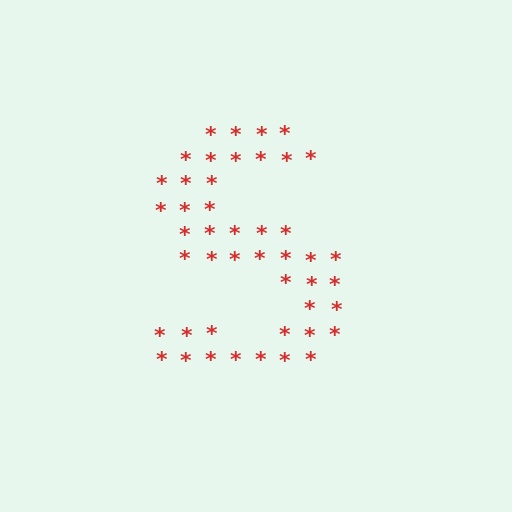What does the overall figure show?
The overall figure shows the letter S.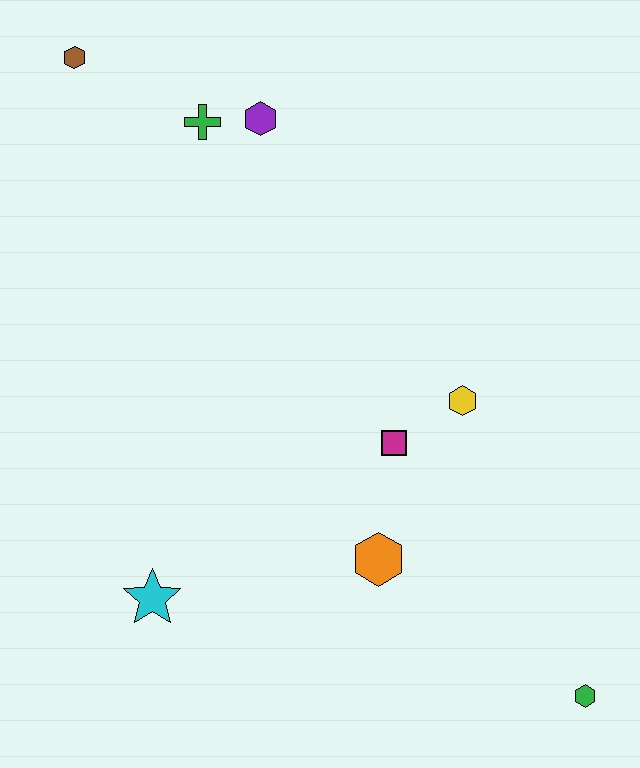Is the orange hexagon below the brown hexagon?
Yes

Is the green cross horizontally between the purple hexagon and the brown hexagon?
Yes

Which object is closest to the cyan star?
The orange hexagon is closest to the cyan star.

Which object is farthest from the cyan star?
The brown hexagon is farthest from the cyan star.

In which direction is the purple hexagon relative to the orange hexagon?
The purple hexagon is above the orange hexagon.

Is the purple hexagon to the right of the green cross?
Yes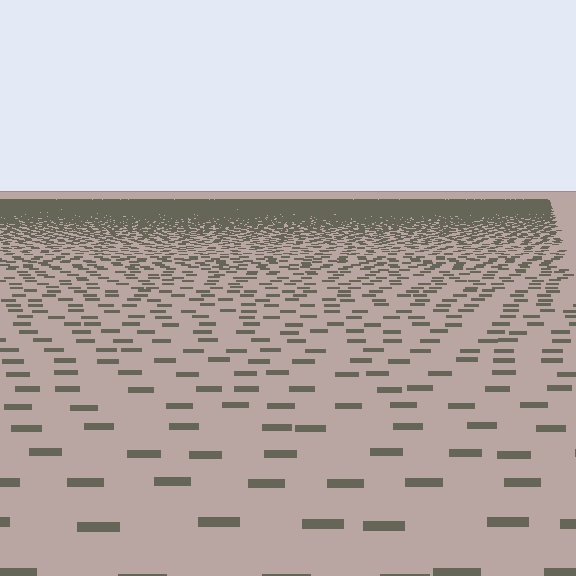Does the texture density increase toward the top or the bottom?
Density increases toward the top.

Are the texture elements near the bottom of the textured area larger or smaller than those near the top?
Larger. Near the bottom, elements are closer to the viewer and appear at a bigger on-screen size.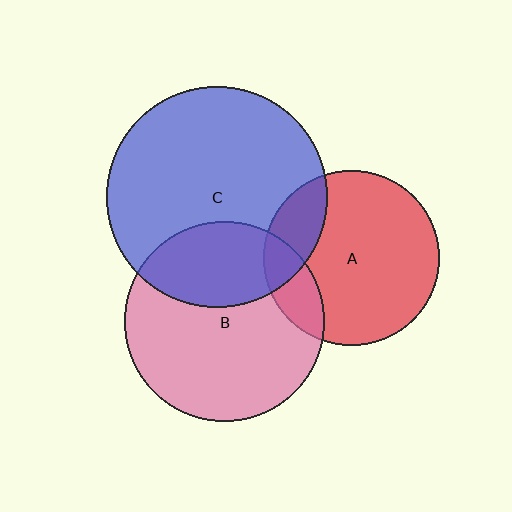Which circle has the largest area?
Circle C (blue).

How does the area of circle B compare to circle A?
Approximately 1.3 times.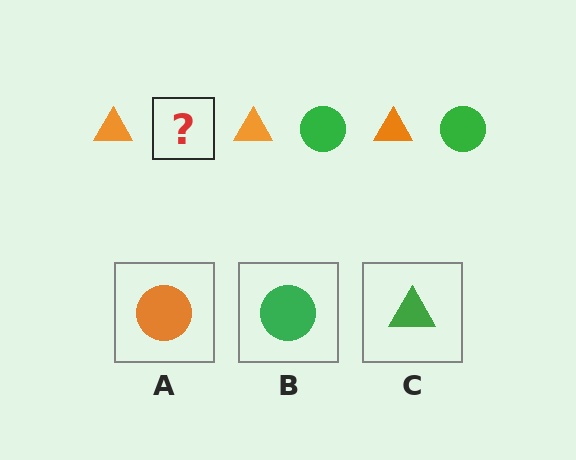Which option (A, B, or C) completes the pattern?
B.